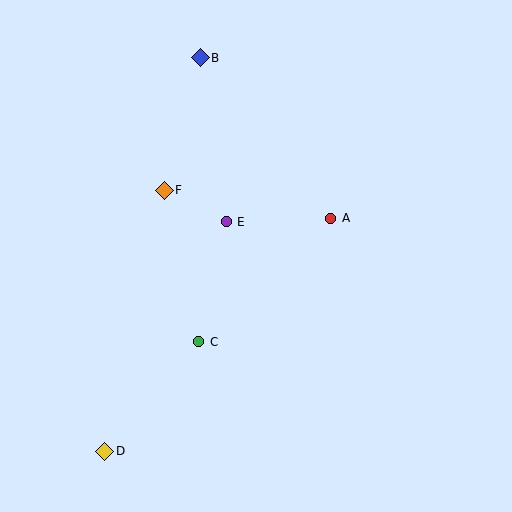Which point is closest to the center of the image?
Point E at (226, 222) is closest to the center.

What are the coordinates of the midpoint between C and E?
The midpoint between C and E is at (213, 282).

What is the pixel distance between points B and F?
The distance between B and F is 137 pixels.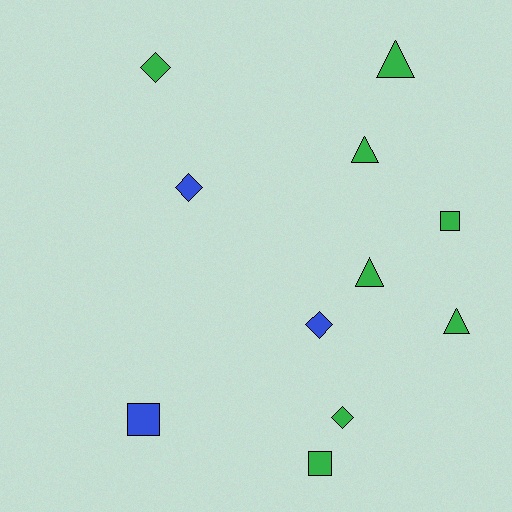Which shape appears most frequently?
Diamond, with 4 objects.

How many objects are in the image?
There are 11 objects.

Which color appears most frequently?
Green, with 8 objects.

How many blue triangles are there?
There are no blue triangles.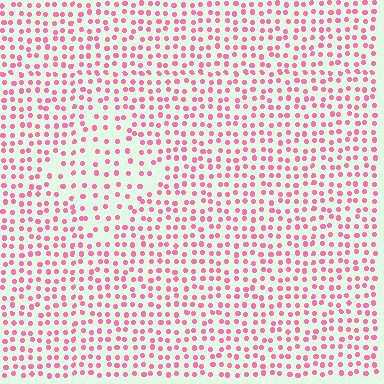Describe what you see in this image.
The image contains small pink elements arranged at two different densities. A diamond-shaped region is visible where the elements are less densely packed than the surrounding area.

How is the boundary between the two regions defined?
The boundary is defined by a change in element density (approximately 1.7x ratio). All elements are the same color, size, and shape.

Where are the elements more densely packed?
The elements are more densely packed outside the diamond boundary.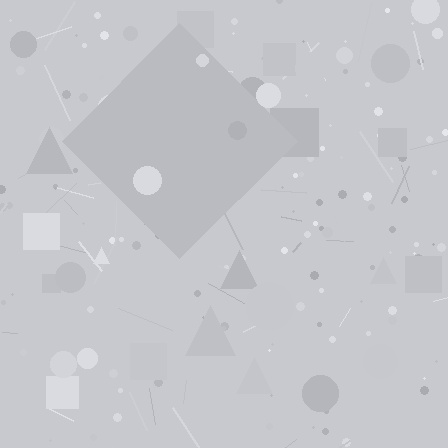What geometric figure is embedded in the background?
A diamond is embedded in the background.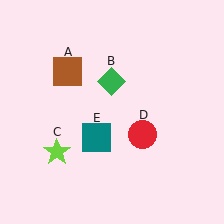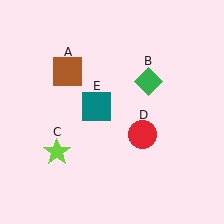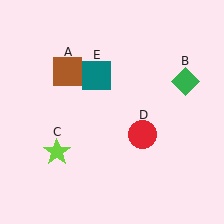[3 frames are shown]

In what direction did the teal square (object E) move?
The teal square (object E) moved up.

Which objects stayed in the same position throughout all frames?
Brown square (object A) and lime star (object C) and red circle (object D) remained stationary.